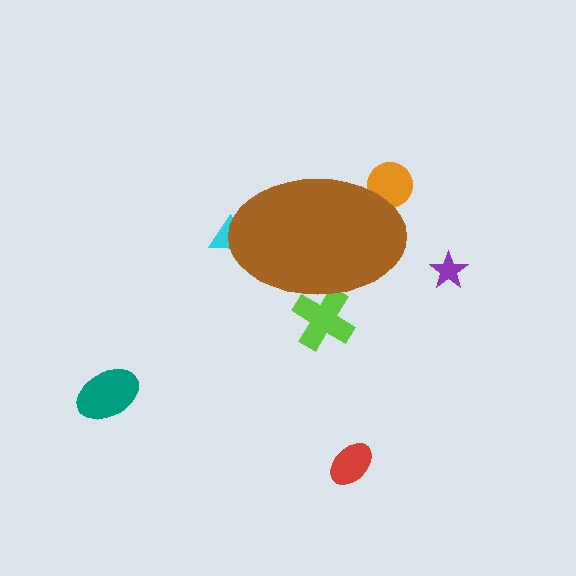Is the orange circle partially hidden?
Yes, the orange circle is partially hidden behind the brown ellipse.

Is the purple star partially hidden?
No, the purple star is fully visible.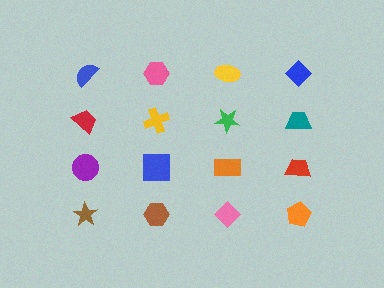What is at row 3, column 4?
A red trapezoid.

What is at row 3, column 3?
An orange rectangle.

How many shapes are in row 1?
4 shapes.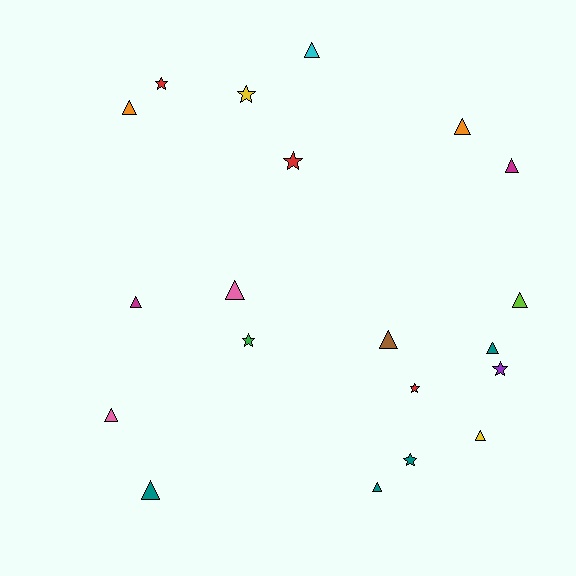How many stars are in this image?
There are 7 stars.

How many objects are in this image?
There are 20 objects.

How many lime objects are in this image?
There is 1 lime object.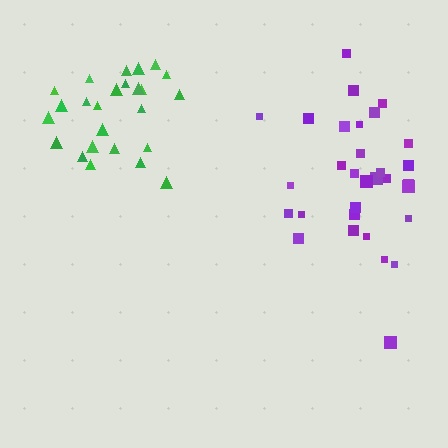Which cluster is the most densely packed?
Green.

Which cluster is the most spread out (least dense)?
Purple.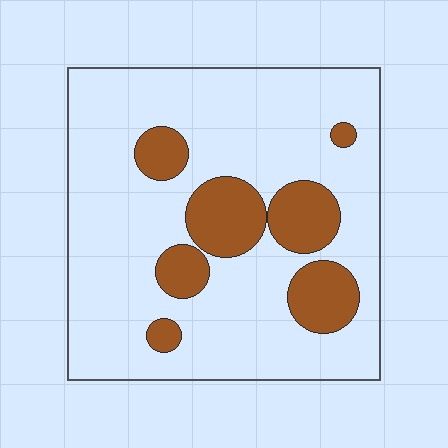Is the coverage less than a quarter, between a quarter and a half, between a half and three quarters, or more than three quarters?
Less than a quarter.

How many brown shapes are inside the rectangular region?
7.